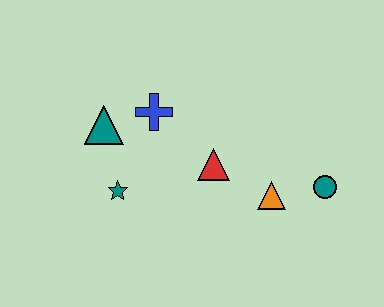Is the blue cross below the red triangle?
No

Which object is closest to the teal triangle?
The blue cross is closest to the teal triangle.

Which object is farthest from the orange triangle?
The teal triangle is farthest from the orange triangle.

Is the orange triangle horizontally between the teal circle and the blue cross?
Yes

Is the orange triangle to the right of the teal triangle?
Yes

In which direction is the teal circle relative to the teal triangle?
The teal circle is to the right of the teal triangle.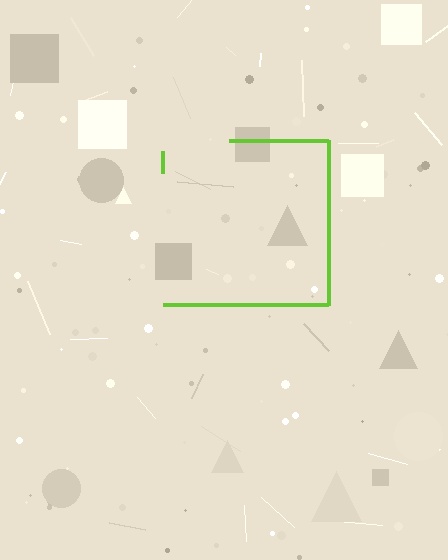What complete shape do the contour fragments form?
The contour fragments form a square.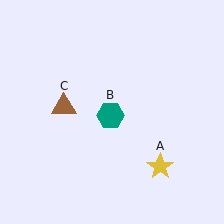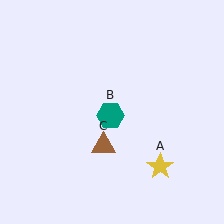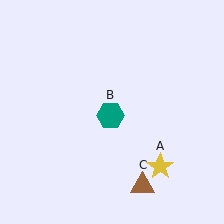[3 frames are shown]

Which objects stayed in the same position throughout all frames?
Yellow star (object A) and teal hexagon (object B) remained stationary.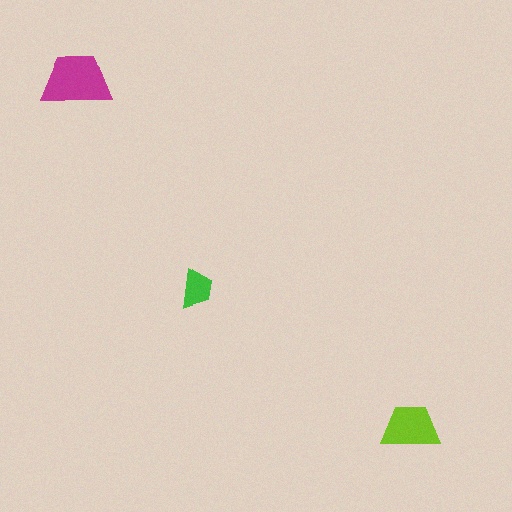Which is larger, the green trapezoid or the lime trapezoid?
The lime one.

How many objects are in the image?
There are 3 objects in the image.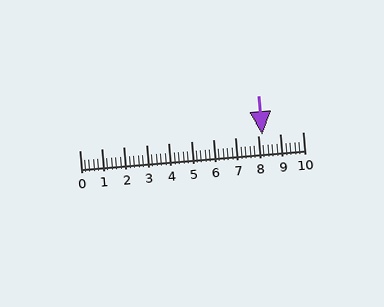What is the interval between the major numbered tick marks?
The major tick marks are spaced 1 units apart.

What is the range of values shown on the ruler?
The ruler shows values from 0 to 10.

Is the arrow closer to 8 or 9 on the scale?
The arrow is closer to 8.